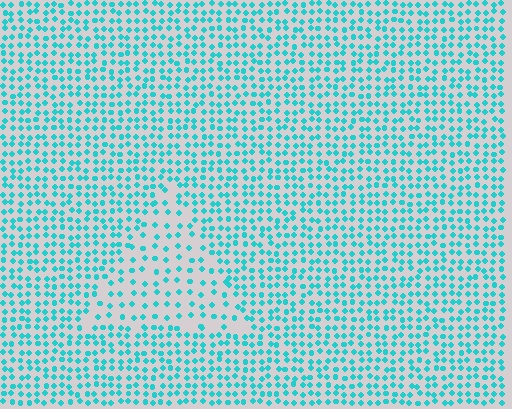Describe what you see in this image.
The image contains small cyan elements arranged at two different densities. A triangle-shaped region is visible where the elements are less densely packed than the surrounding area.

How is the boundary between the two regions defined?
The boundary is defined by a change in element density (approximately 1.9x ratio). All elements are the same color, size, and shape.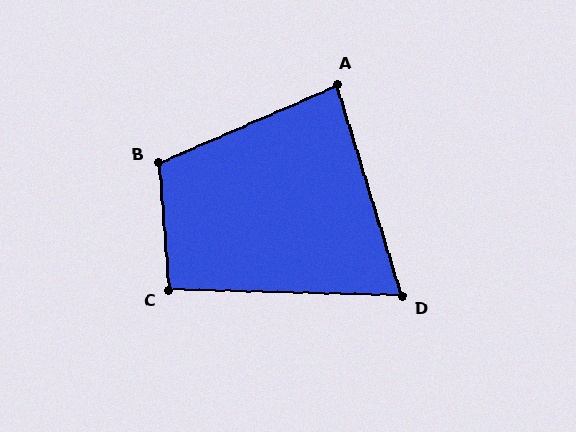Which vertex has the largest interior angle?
B, at approximately 109 degrees.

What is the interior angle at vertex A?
Approximately 84 degrees (acute).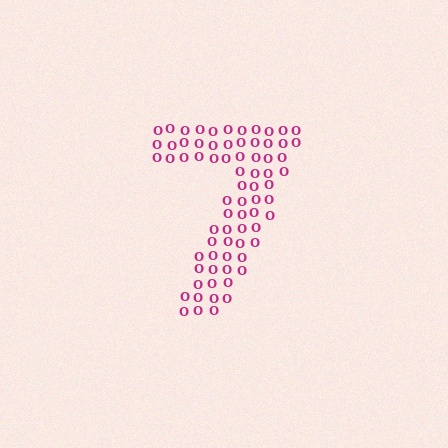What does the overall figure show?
The overall figure shows the digit 7.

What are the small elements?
The small elements are letter O's.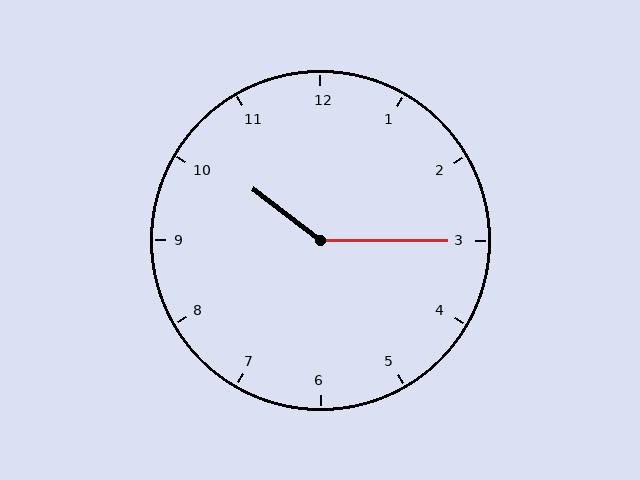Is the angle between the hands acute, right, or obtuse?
It is obtuse.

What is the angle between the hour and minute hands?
Approximately 142 degrees.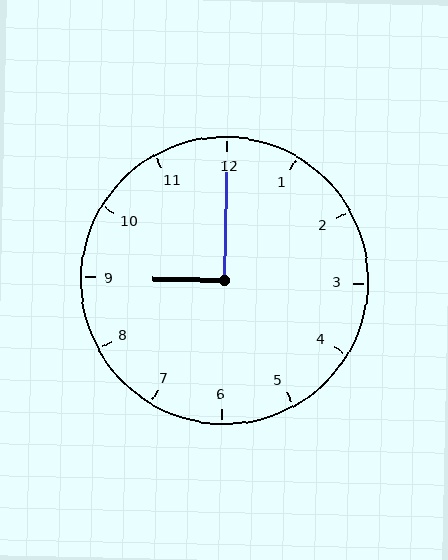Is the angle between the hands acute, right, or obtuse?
It is right.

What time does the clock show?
9:00.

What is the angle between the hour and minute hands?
Approximately 90 degrees.